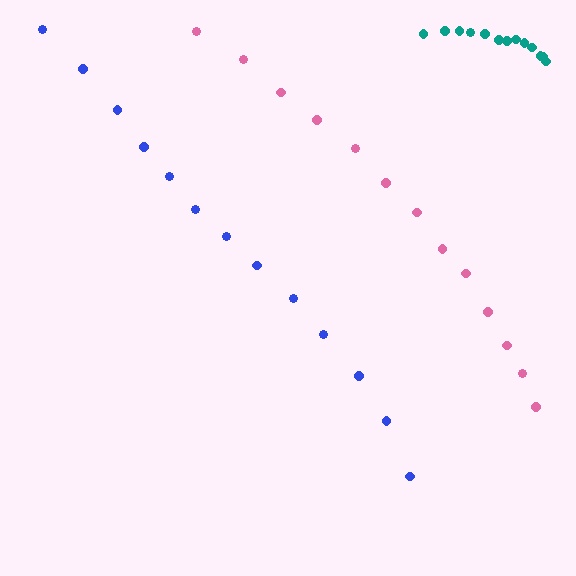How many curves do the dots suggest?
There are 3 distinct paths.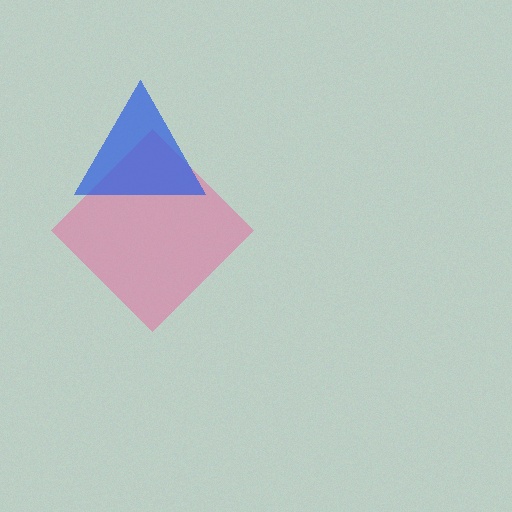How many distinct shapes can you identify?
There are 2 distinct shapes: a pink diamond, a blue triangle.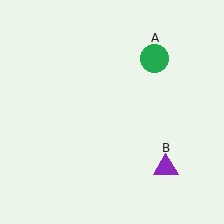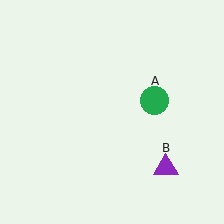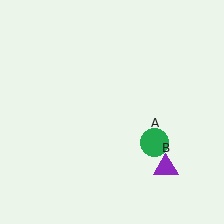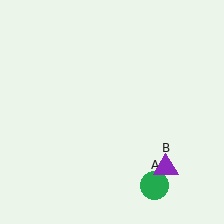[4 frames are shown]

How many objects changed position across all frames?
1 object changed position: green circle (object A).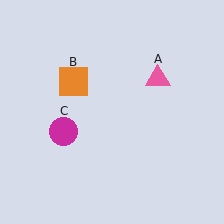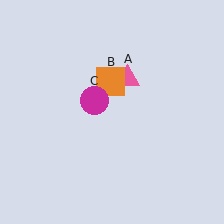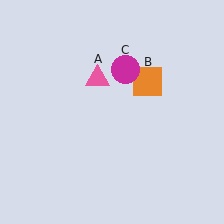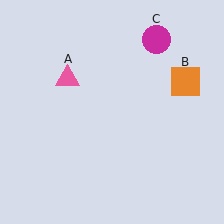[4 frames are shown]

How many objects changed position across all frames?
3 objects changed position: pink triangle (object A), orange square (object B), magenta circle (object C).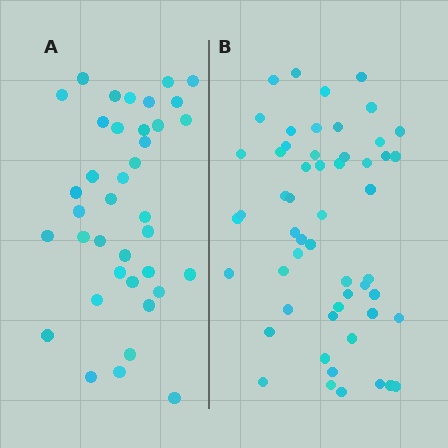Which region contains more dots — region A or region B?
Region B (the right region) has more dots.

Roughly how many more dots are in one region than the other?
Region B has approximately 15 more dots than region A.